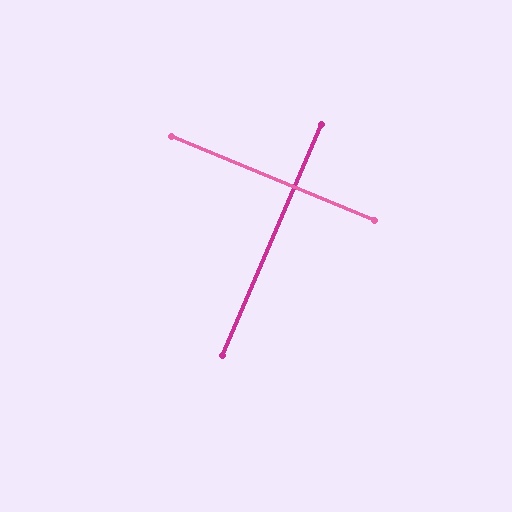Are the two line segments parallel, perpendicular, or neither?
Perpendicular — they meet at approximately 89°.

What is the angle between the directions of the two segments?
Approximately 89 degrees.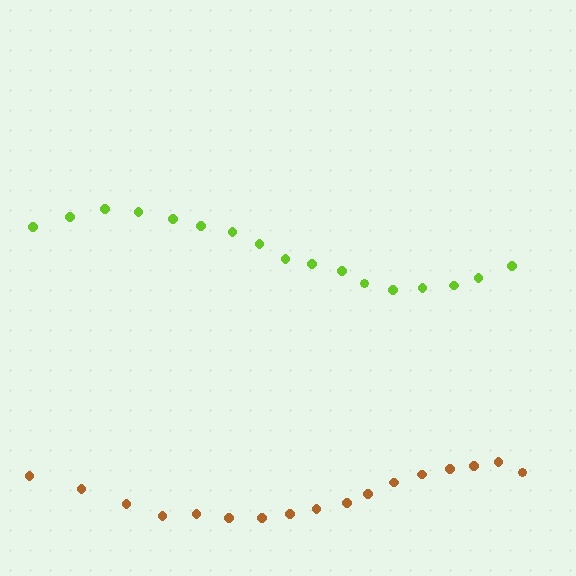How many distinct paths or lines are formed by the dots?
There are 2 distinct paths.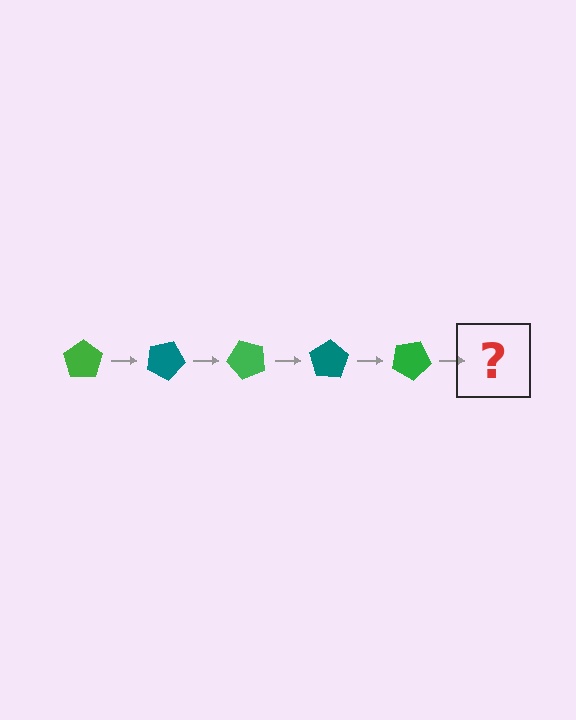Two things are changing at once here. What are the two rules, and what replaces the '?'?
The two rules are that it rotates 25 degrees each step and the color cycles through green and teal. The '?' should be a teal pentagon, rotated 125 degrees from the start.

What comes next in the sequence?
The next element should be a teal pentagon, rotated 125 degrees from the start.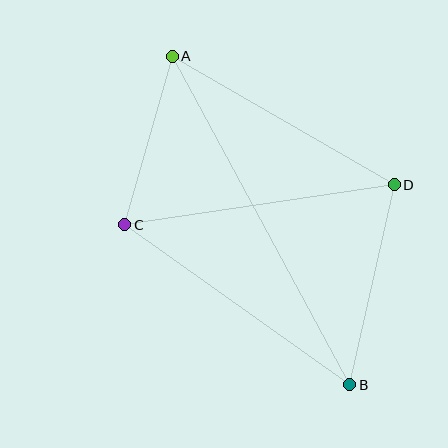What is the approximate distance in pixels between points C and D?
The distance between C and D is approximately 273 pixels.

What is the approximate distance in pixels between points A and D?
The distance between A and D is approximately 256 pixels.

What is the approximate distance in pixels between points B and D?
The distance between B and D is approximately 205 pixels.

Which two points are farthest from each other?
Points A and B are farthest from each other.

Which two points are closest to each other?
Points A and C are closest to each other.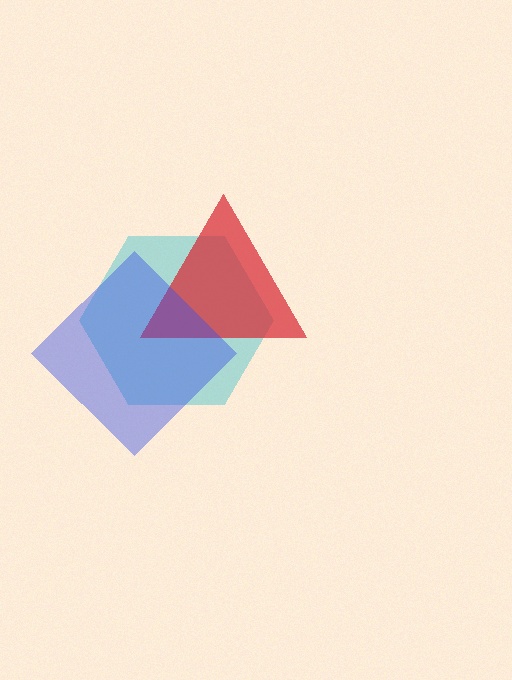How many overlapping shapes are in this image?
There are 3 overlapping shapes in the image.